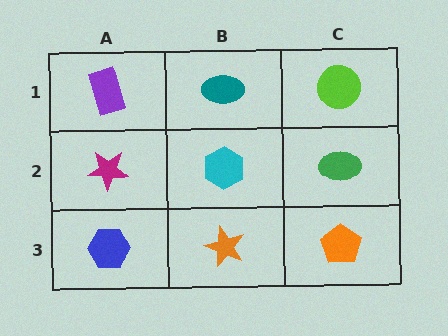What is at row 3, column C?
An orange pentagon.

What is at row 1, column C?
A lime circle.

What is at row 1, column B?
A teal ellipse.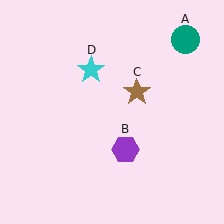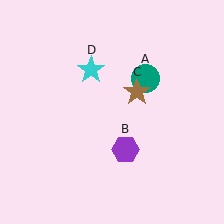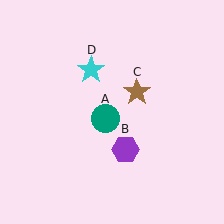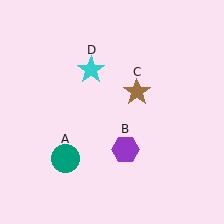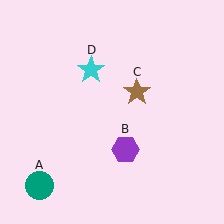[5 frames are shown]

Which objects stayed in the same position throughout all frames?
Purple hexagon (object B) and brown star (object C) and cyan star (object D) remained stationary.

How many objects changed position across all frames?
1 object changed position: teal circle (object A).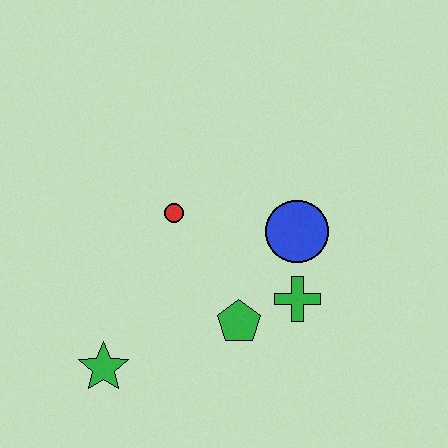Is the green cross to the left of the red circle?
No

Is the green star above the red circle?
No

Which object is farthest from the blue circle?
The green star is farthest from the blue circle.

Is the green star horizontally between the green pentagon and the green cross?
No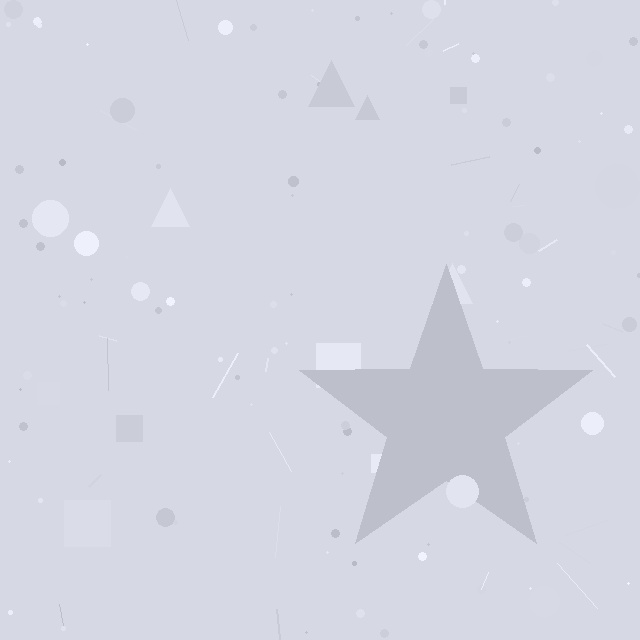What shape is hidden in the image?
A star is hidden in the image.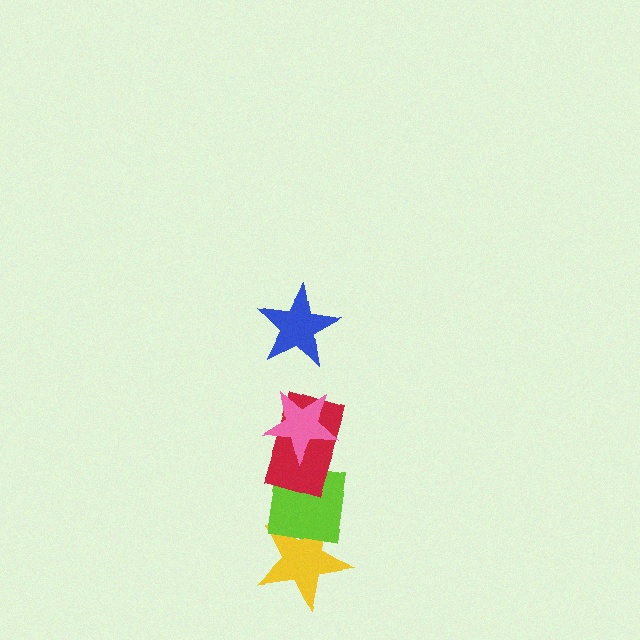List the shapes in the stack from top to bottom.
From top to bottom: the blue star, the pink star, the red rectangle, the lime square, the yellow star.